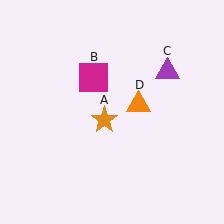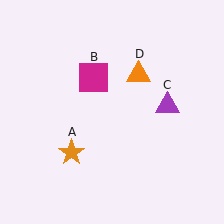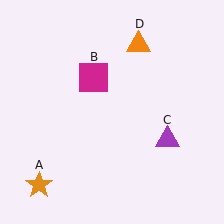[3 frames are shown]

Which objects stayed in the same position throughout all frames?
Magenta square (object B) remained stationary.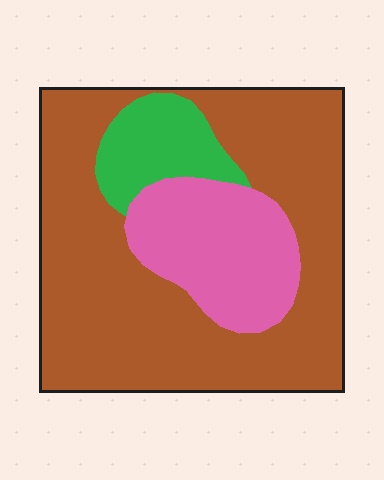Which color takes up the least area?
Green, at roughly 10%.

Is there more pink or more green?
Pink.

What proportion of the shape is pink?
Pink covers about 20% of the shape.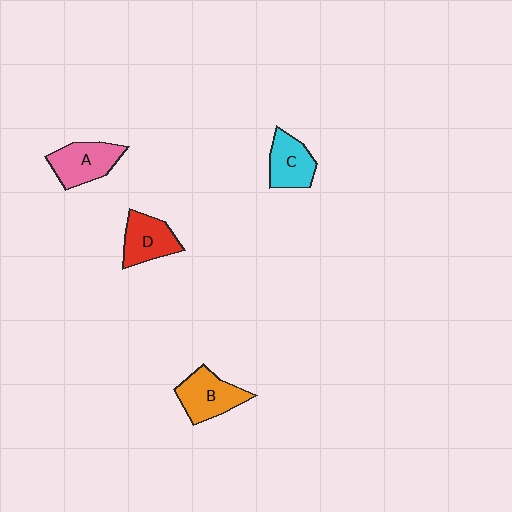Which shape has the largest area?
Shape B (orange).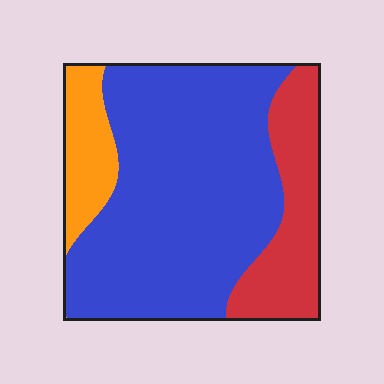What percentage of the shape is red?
Red covers 21% of the shape.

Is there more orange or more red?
Red.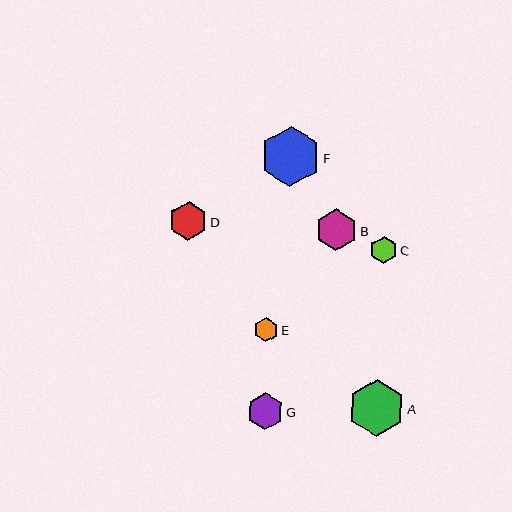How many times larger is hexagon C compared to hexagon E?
Hexagon C is approximately 1.1 times the size of hexagon E.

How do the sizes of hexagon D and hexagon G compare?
Hexagon D and hexagon G are approximately the same size.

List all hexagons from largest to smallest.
From largest to smallest: F, A, B, D, G, C, E.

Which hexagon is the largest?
Hexagon F is the largest with a size of approximately 60 pixels.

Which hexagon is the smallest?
Hexagon E is the smallest with a size of approximately 24 pixels.